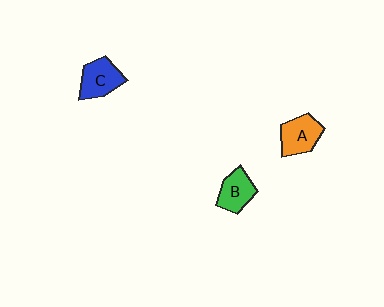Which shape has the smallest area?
Shape B (green).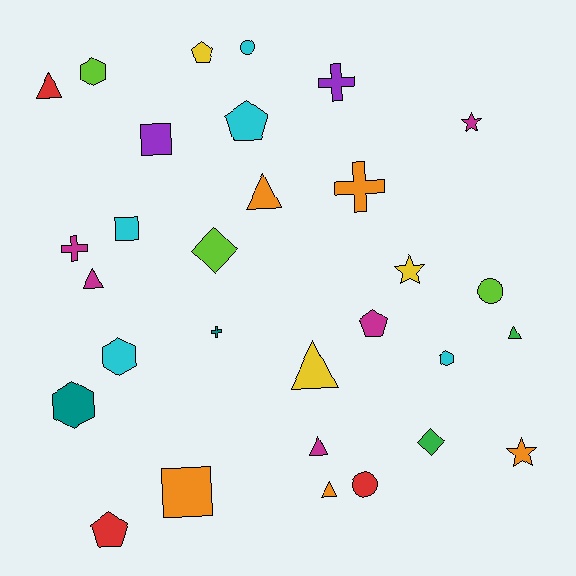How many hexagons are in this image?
There are 4 hexagons.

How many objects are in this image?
There are 30 objects.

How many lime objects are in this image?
There are 3 lime objects.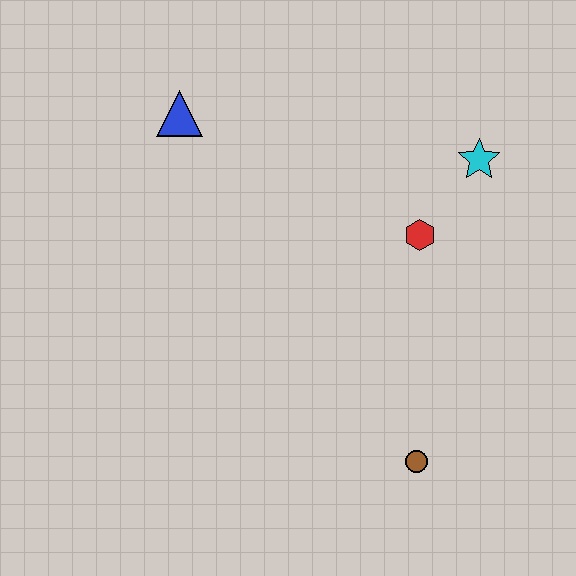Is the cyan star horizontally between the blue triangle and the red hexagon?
No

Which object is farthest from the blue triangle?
The brown circle is farthest from the blue triangle.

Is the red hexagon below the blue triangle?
Yes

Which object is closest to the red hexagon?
The cyan star is closest to the red hexagon.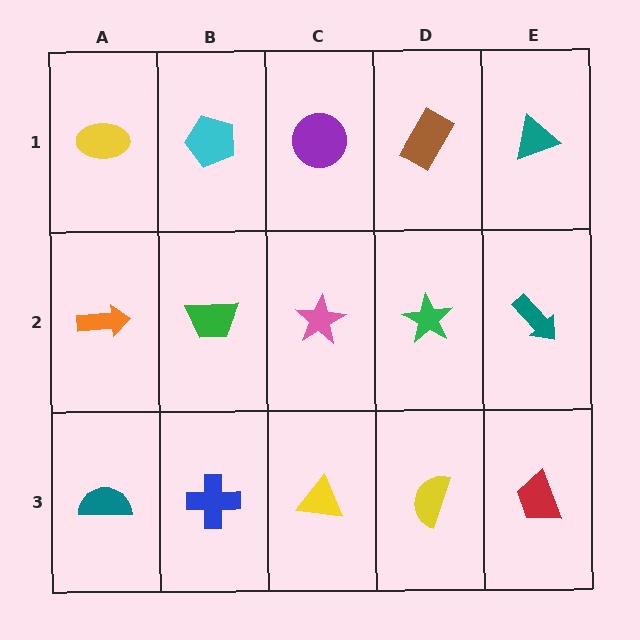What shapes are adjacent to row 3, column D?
A green star (row 2, column D), a yellow triangle (row 3, column C), a red trapezoid (row 3, column E).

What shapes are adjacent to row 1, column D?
A green star (row 2, column D), a purple circle (row 1, column C), a teal triangle (row 1, column E).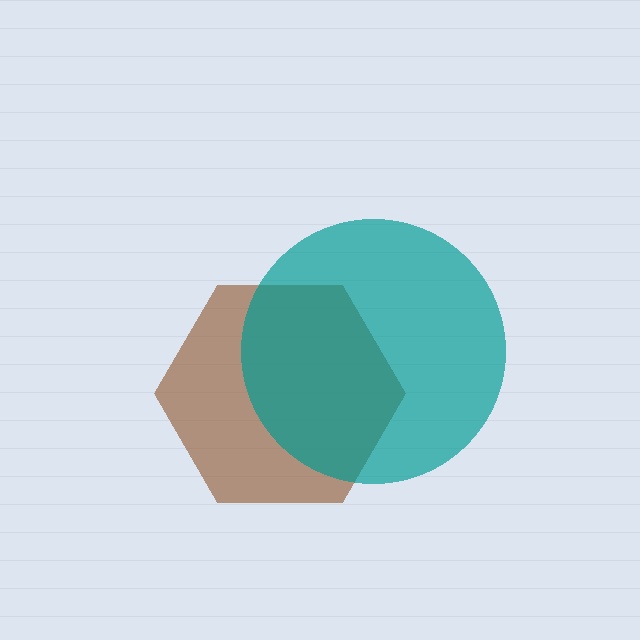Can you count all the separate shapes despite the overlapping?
Yes, there are 2 separate shapes.